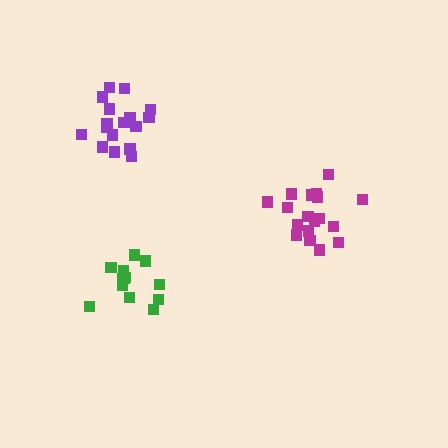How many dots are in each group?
Group 1: 18 dots, Group 2: 13 dots, Group 3: 17 dots (48 total).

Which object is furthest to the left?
The purple cluster is leftmost.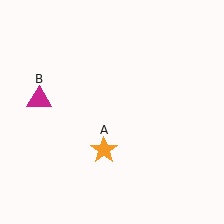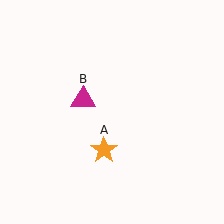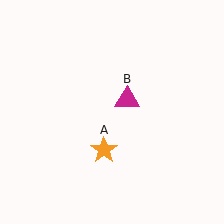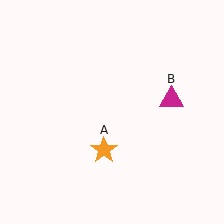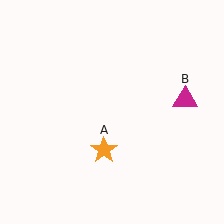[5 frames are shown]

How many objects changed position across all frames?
1 object changed position: magenta triangle (object B).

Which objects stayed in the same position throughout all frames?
Orange star (object A) remained stationary.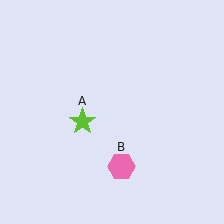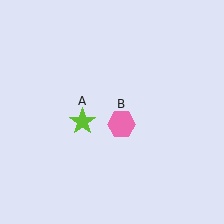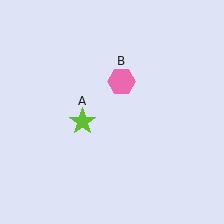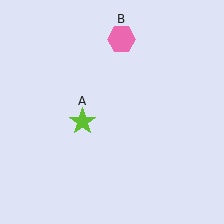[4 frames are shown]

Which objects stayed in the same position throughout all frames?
Lime star (object A) remained stationary.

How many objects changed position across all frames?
1 object changed position: pink hexagon (object B).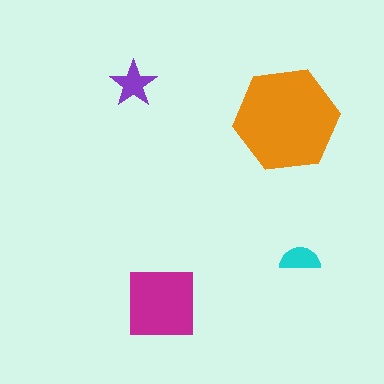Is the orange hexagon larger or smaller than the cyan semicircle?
Larger.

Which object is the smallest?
The cyan semicircle.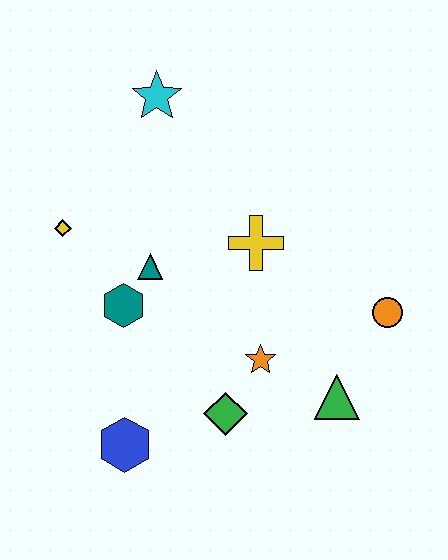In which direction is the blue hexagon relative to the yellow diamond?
The blue hexagon is below the yellow diamond.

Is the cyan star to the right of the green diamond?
No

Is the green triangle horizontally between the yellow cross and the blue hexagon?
No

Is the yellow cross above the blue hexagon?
Yes